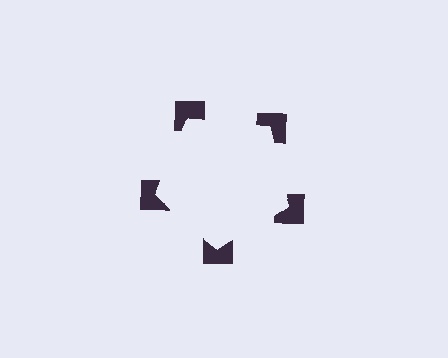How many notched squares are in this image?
There are 5 — one at each vertex of the illusory pentagon.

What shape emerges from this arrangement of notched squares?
An illusory pentagon — its edges are inferred from the aligned wedge cuts in the notched squares, not physically drawn.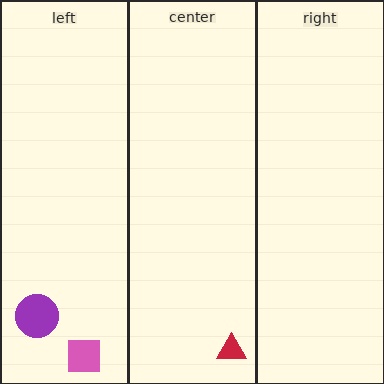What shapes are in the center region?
The red triangle.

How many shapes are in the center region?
1.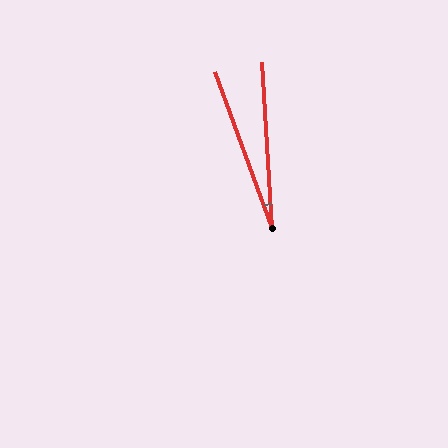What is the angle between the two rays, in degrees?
Approximately 16 degrees.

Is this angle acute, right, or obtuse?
It is acute.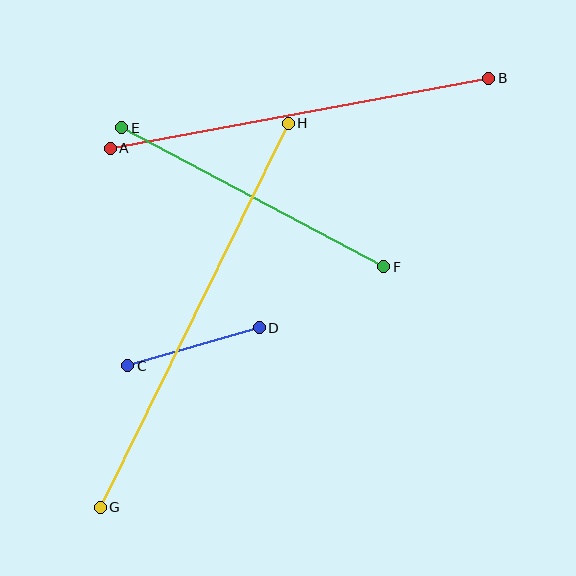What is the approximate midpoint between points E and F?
The midpoint is at approximately (253, 197) pixels.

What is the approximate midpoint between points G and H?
The midpoint is at approximately (194, 315) pixels.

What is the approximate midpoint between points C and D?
The midpoint is at approximately (193, 347) pixels.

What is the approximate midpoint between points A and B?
The midpoint is at approximately (299, 113) pixels.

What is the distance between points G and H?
The distance is approximately 427 pixels.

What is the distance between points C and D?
The distance is approximately 137 pixels.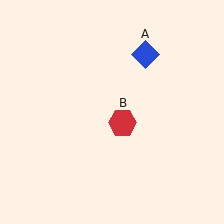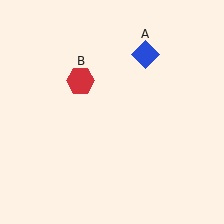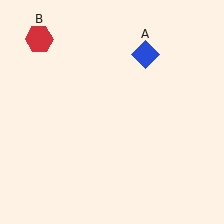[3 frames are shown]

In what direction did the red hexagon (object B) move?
The red hexagon (object B) moved up and to the left.